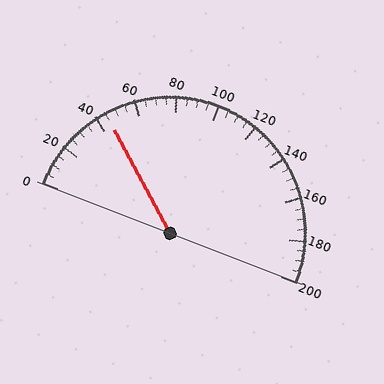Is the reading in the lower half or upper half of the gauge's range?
The reading is in the lower half of the range (0 to 200).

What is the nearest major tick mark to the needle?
The nearest major tick mark is 40.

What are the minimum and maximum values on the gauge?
The gauge ranges from 0 to 200.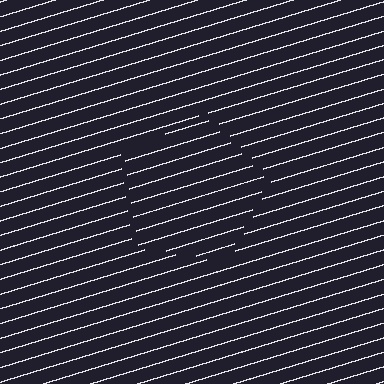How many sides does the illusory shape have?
5 sides — the line-ends trace a pentagon.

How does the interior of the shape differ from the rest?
The interior of the shape contains the same grating, shifted by half a period — the contour is defined by the phase discontinuity where line-ends from the inner and outer gratings abut.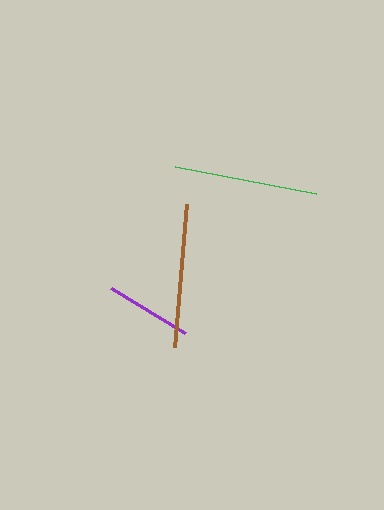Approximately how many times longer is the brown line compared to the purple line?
The brown line is approximately 1.7 times the length of the purple line.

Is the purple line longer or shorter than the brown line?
The brown line is longer than the purple line.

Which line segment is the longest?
The green line is the longest at approximately 143 pixels.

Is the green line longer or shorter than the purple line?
The green line is longer than the purple line.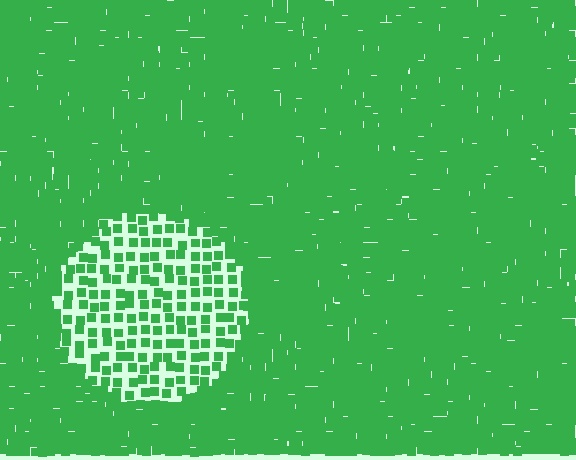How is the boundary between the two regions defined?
The boundary is defined by a change in element density (approximately 2.7x ratio). All elements are the same color, size, and shape.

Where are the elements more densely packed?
The elements are more densely packed outside the circle boundary.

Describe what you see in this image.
The image contains small green elements arranged at two different densities. A circle-shaped region is visible where the elements are less densely packed than the surrounding area.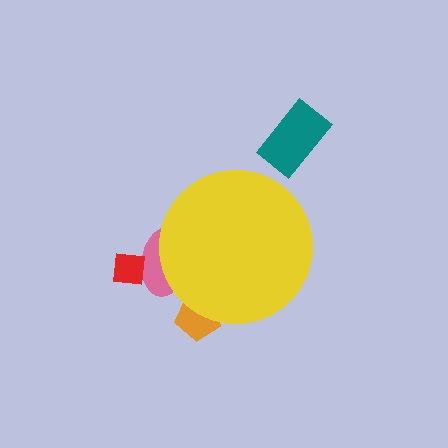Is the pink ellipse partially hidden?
Yes, the pink ellipse is partially hidden behind the yellow circle.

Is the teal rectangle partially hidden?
No, the teal rectangle is fully visible.